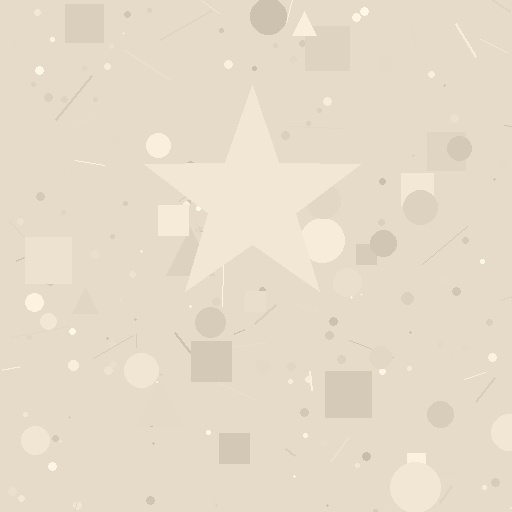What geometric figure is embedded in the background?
A star is embedded in the background.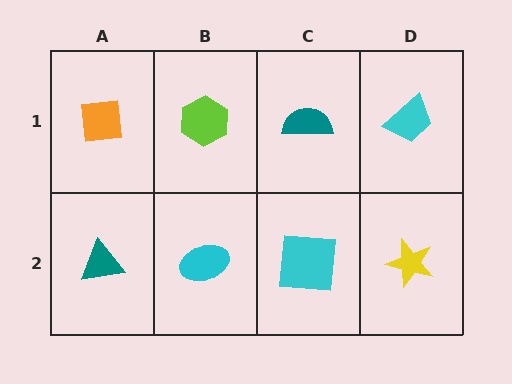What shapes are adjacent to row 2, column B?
A lime hexagon (row 1, column B), a teal triangle (row 2, column A), a cyan square (row 2, column C).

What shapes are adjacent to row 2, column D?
A cyan trapezoid (row 1, column D), a cyan square (row 2, column C).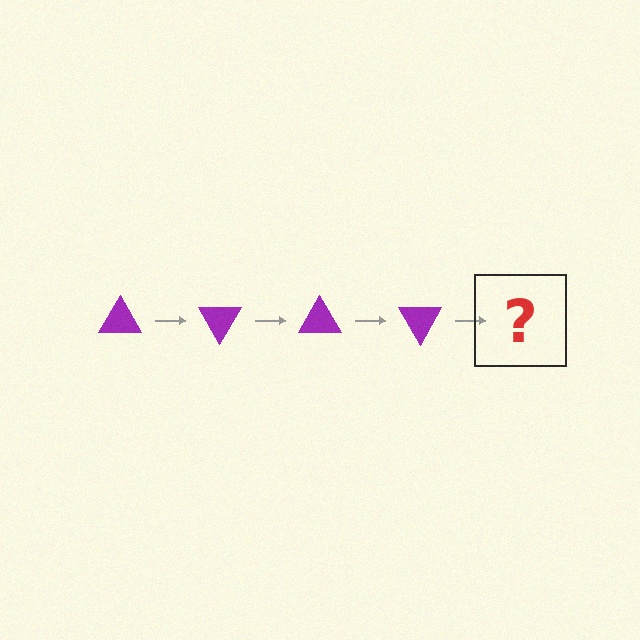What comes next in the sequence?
The next element should be a purple triangle rotated 240 degrees.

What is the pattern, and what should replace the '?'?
The pattern is that the triangle rotates 60 degrees each step. The '?' should be a purple triangle rotated 240 degrees.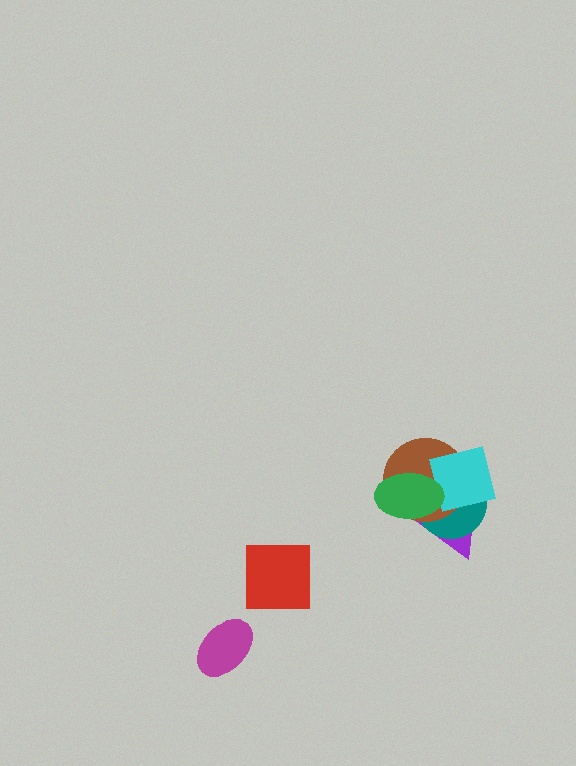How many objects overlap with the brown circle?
4 objects overlap with the brown circle.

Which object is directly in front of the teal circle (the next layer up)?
The brown circle is directly in front of the teal circle.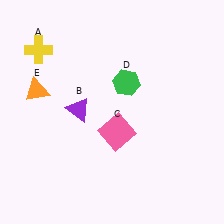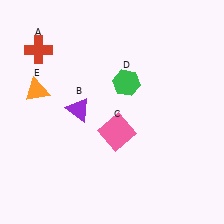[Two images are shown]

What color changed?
The cross (A) changed from yellow in Image 1 to red in Image 2.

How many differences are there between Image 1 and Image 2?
There is 1 difference between the two images.